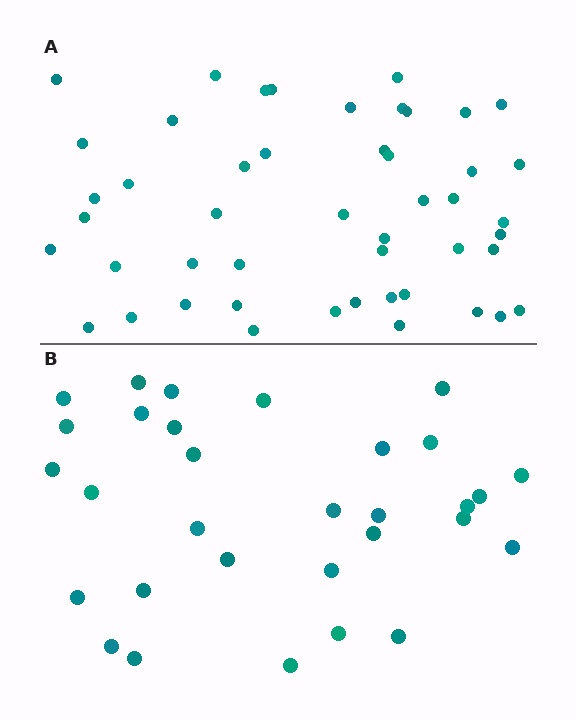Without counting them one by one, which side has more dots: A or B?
Region A (the top region) has more dots.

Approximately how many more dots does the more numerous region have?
Region A has approximately 15 more dots than region B.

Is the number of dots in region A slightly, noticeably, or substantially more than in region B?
Region A has substantially more. The ratio is roughly 1.5 to 1.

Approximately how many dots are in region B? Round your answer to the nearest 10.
About 30 dots. (The exact count is 31, which rounds to 30.)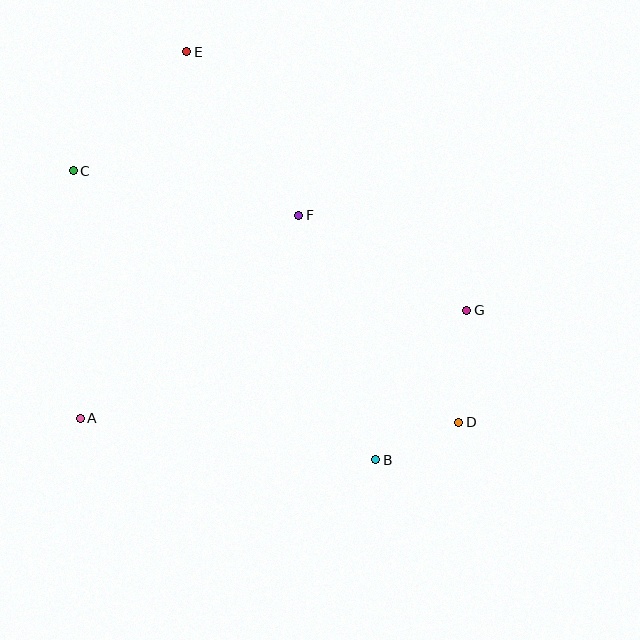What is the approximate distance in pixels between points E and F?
The distance between E and F is approximately 198 pixels.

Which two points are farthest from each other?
Points C and D are farthest from each other.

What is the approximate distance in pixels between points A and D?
The distance between A and D is approximately 379 pixels.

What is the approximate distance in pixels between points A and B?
The distance between A and B is approximately 299 pixels.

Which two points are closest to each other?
Points B and D are closest to each other.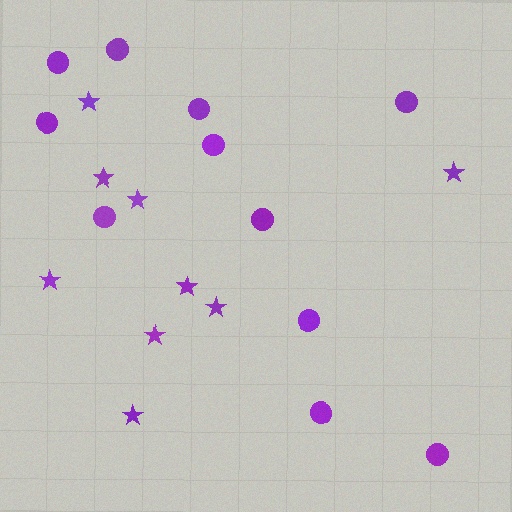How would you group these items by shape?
There are 2 groups: one group of stars (9) and one group of circles (11).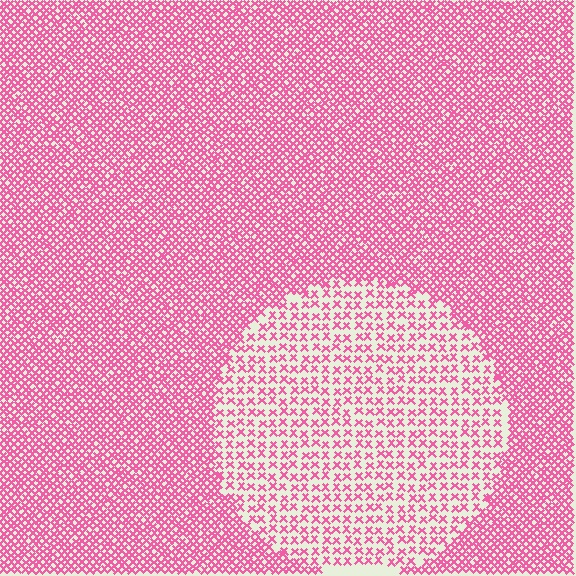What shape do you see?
I see a circle.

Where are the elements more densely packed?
The elements are more densely packed outside the circle boundary.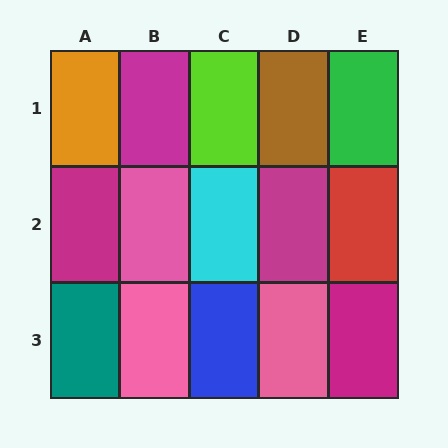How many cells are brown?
1 cell is brown.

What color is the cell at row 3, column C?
Blue.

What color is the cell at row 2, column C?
Cyan.